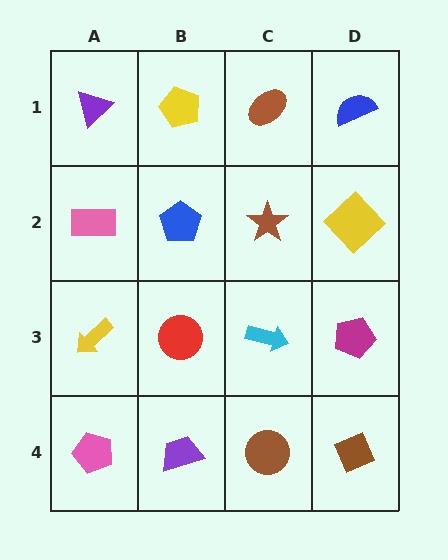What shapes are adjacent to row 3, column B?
A blue pentagon (row 2, column B), a purple trapezoid (row 4, column B), a yellow arrow (row 3, column A), a cyan arrow (row 3, column C).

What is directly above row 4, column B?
A red circle.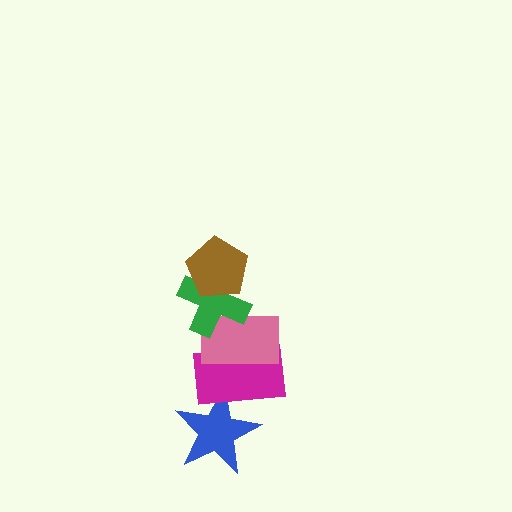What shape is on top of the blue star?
The magenta rectangle is on top of the blue star.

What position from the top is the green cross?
The green cross is 2nd from the top.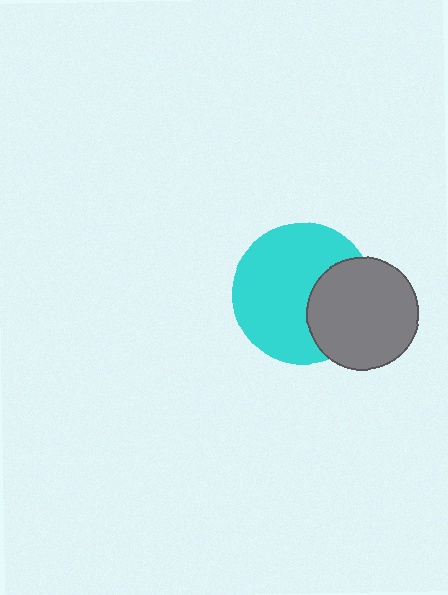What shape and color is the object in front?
The object in front is a gray circle.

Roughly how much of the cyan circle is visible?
Most of it is visible (roughly 68%).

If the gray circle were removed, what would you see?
You would see the complete cyan circle.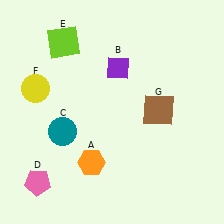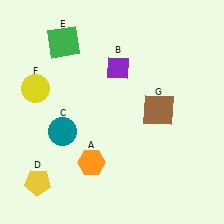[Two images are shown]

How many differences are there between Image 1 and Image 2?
There are 2 differences between the two images.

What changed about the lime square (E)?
In Image 1, E is lime. In Image 2, it changed to green.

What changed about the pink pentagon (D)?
In Image 1, D is pink. In Image 2, it changed to yellow.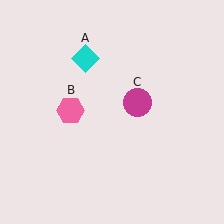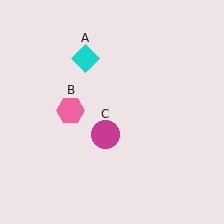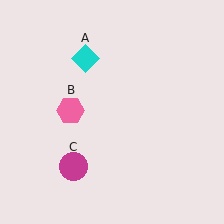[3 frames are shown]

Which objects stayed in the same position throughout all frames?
Cyan diamond (object A) and pink hexagon (object B) remained stationary.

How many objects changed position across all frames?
1 object changed position: magenta circle (object C).